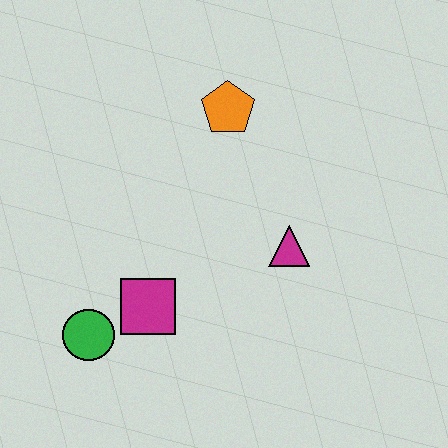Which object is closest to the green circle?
The magenta square is closest to the green circle.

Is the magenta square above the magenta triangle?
No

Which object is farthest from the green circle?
The orange pentagon is farthest from the green circle.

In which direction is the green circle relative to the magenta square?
The green circle is to the left of the magenta square.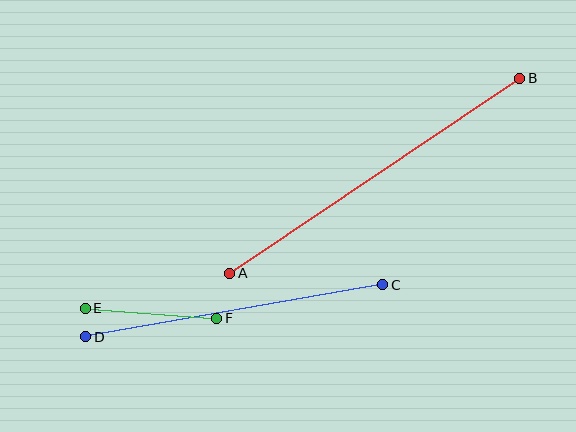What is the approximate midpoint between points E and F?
The midpoint is at approximately (151, 313) pixels.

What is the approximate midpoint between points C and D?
The midpoint is at approximately (234, 311) pixels.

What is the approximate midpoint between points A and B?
The midpoint is at approximately (375, 176) pixels.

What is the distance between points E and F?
The distance is approximately 132 pixels.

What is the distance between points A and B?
The distance is approximately 349 pixels.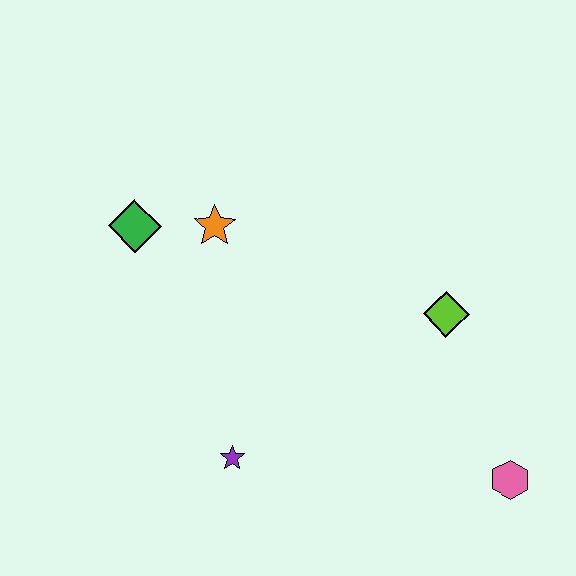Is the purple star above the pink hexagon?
Yes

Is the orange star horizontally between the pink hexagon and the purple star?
No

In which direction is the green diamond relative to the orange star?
The green diamond is to the left of the orange star.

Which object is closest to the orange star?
The green diamond is closest to the orange star.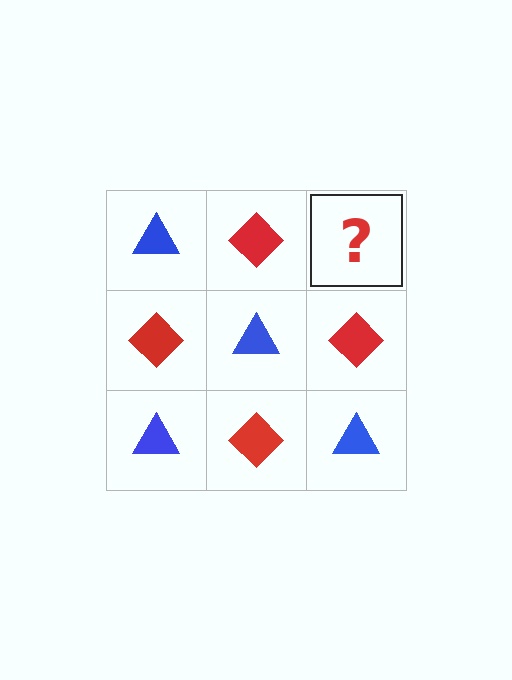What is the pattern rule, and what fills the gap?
The rule is that it alternates blue triangle and red diamond in a checkerboard pattern. The gap should be filled with a blue triangle.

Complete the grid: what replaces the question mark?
The question mark should be replaced with a blue triangle.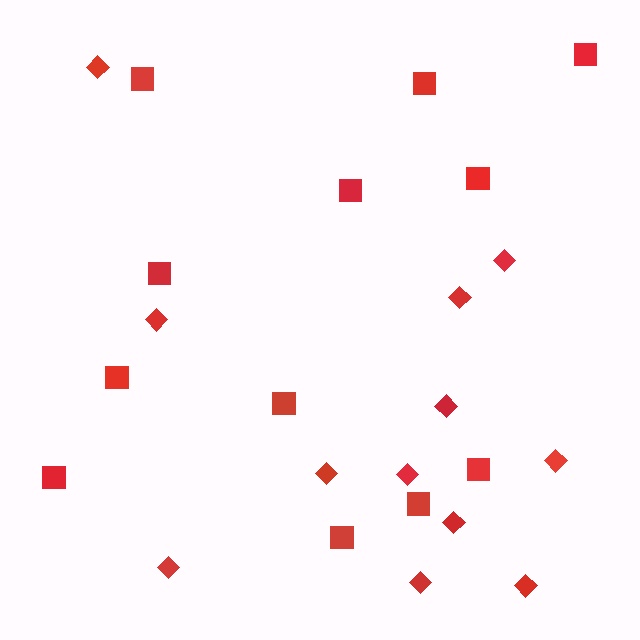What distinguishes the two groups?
There are 2 groups: one group of diamonds (12) and one group of squares (12).